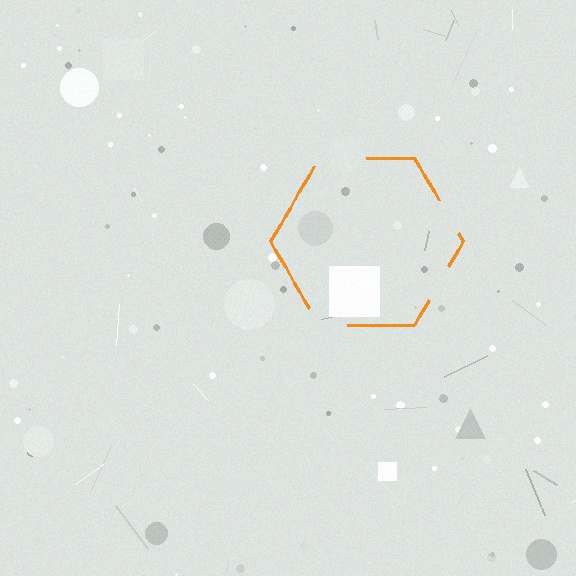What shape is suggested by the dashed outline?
The dashed outline suggests a hexagon.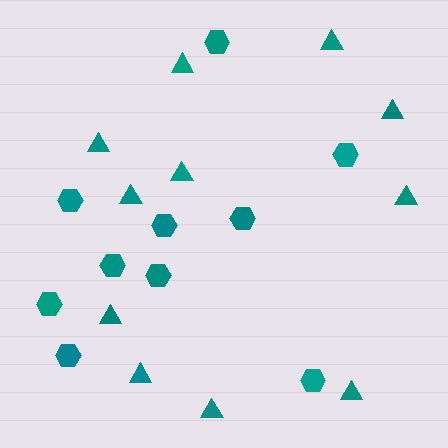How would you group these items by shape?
There are 2 groups: one group of hexagons (10) and one group of triangles (11).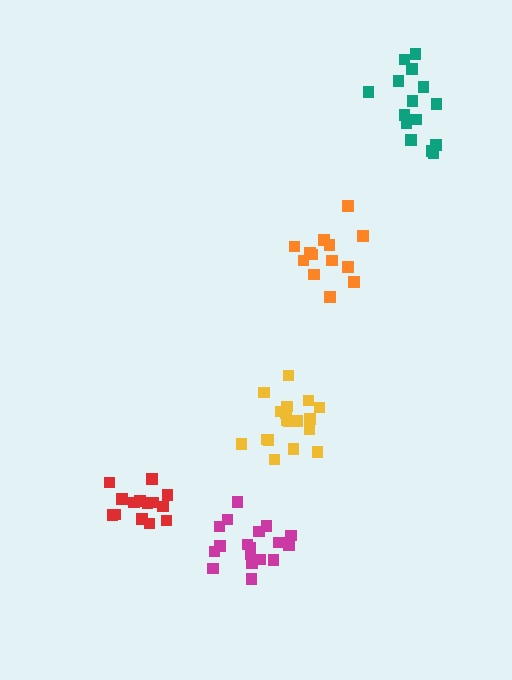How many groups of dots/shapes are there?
There are 5 groups.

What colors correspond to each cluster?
The clusters are colored: yellow, magenta, orange, teal, red.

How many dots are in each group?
Group 1: 18 dots, Group 2: 18 dots, Group 3: 13 dots, Group 4: 15 dots, Group 5: 14 dots (78 total).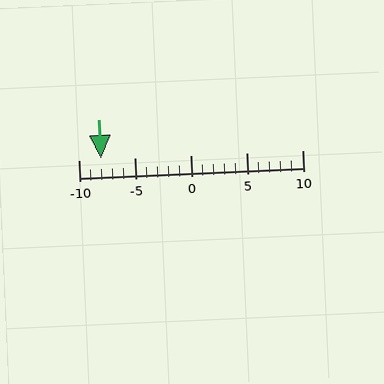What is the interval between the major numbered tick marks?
The major tick marks are spaced 5 units apart.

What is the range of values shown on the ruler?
The ruler shows values from -10 to 10.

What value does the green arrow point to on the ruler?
The green arrow points to approximately -8.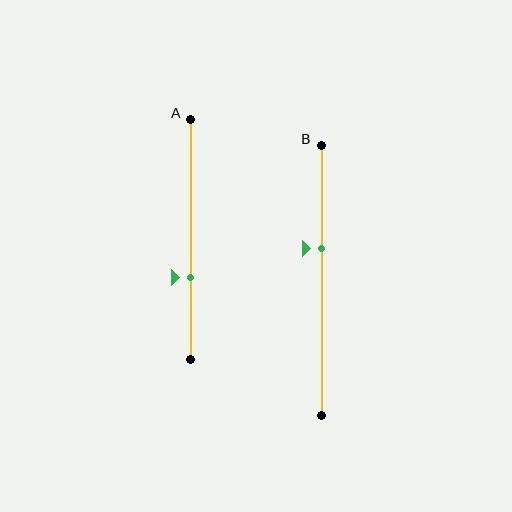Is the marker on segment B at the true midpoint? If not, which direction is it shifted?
No, the marker on segment B is shifted upward by about 12% of the segment length.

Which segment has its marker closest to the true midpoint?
Segment B has its marker closest to the true midpoint.